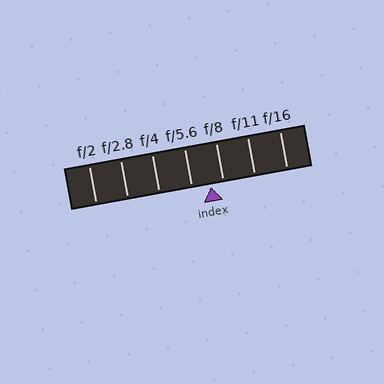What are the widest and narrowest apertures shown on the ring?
The widest aperture shown is f/2 and the narrowest is f/16.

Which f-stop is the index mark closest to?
The index mark is closest to f/8.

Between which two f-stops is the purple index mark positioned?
The index mark is between f/5.6 and f/8.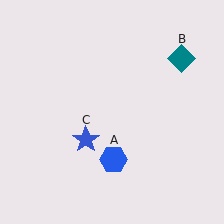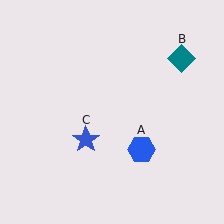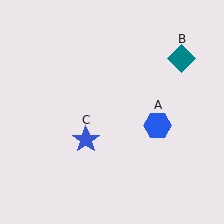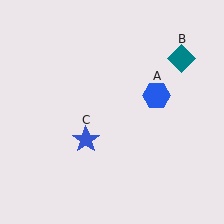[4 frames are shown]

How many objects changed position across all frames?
1 object changed position: blue hexagon (object A).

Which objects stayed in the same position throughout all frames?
Teal diamond (object B) and blue star (object C) remained stationary.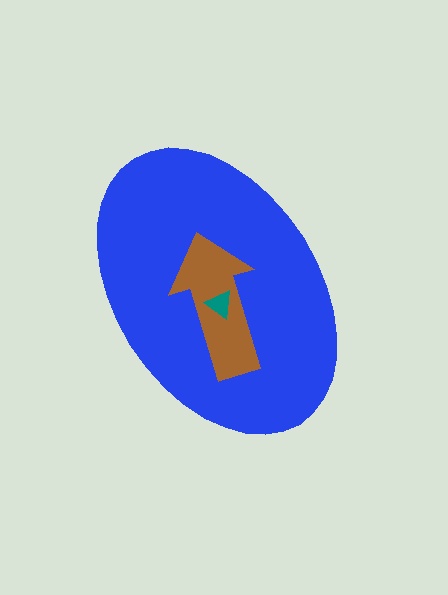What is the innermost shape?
The teal triangle.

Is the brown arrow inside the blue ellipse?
Yes.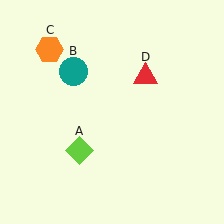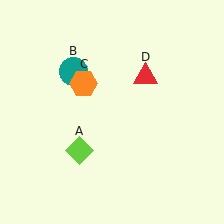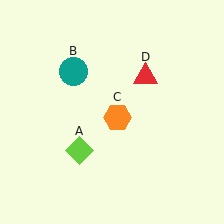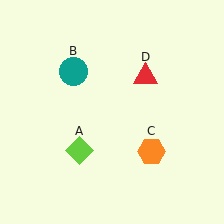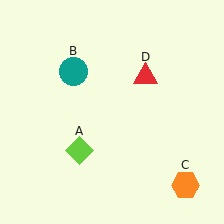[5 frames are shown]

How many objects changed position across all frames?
1 object changed position: orange hexagon (object C).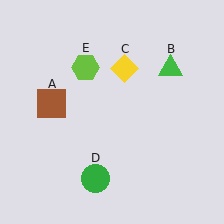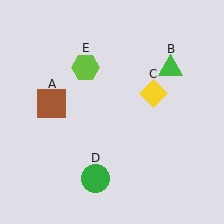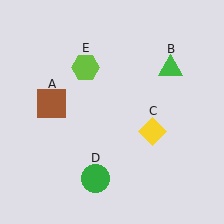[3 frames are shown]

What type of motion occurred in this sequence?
The yellow diamond (object C) rotated clockwise around the center of the scene.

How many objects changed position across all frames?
1 object changed position: yellow diamond (object C).